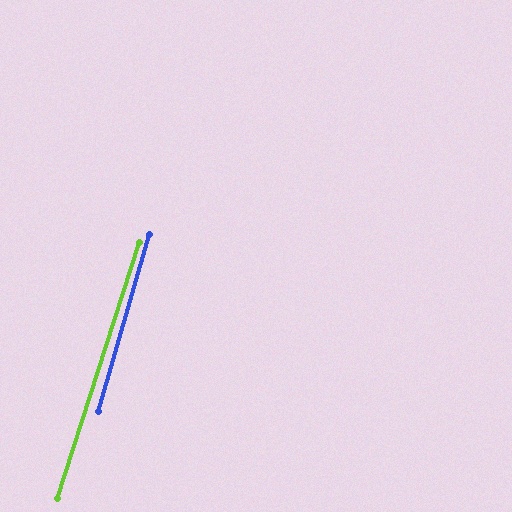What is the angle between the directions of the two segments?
Approximately 2 degrees.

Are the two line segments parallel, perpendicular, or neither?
Parallel — their directions differ by only 1.6°.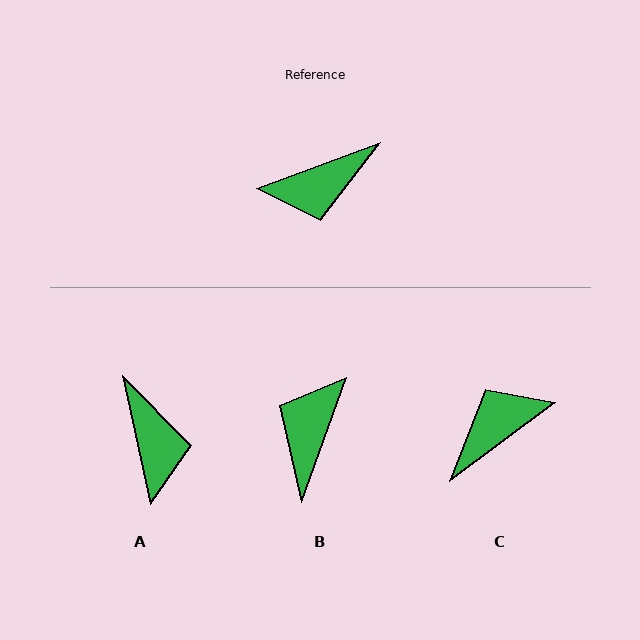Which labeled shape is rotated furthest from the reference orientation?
C, about 164 degrees away.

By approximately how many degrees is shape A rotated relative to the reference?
Approximately 82 degrees counter-clockwise.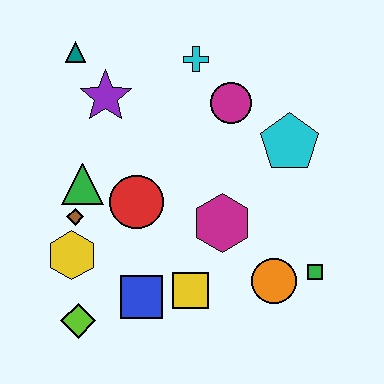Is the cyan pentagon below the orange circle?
No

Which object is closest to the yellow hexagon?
The brown diamond is closest to the yellow hexagon.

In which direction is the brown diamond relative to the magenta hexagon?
The brown diamond is to the left of the magenta hexagon.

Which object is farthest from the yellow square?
The teal triangle is farthest from the yellow square.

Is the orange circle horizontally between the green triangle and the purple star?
No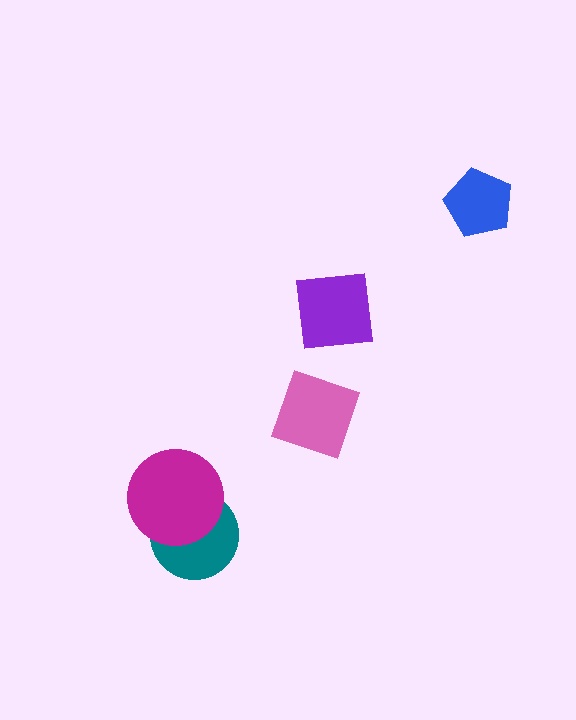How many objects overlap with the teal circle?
1 object overlaps with the teal circle.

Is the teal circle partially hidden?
Yes, it is partially covered by another shape.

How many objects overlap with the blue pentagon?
0 objects overlap with the blue pentagon.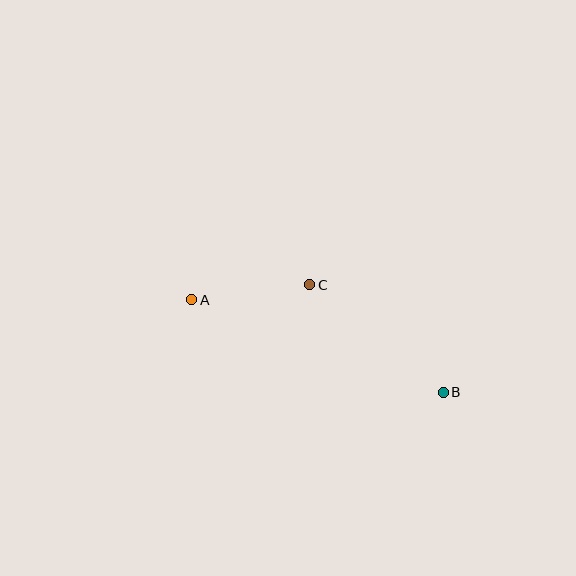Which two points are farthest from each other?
Points A and B are farthest from each other.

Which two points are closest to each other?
Points A and C are closest to each other.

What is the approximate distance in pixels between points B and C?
The distance between B and C is approximately 172 pixels.